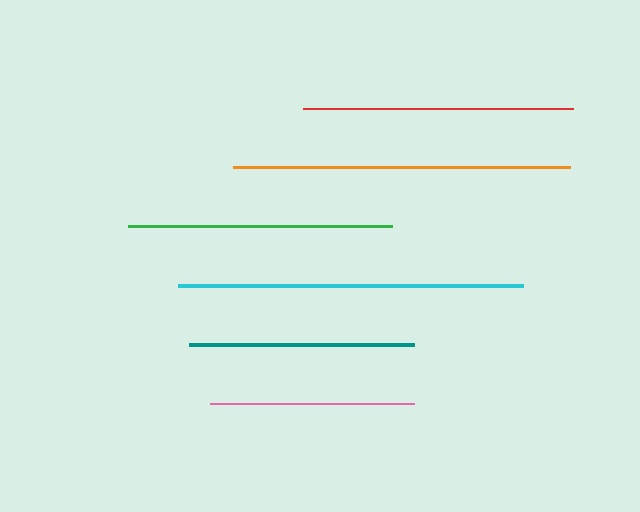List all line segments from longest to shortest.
From longest to shortest: cyan, orange, red, green, teal, pink.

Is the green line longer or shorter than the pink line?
The green line is longer than the pink line.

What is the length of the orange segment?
The orange segment is approximately 337 pixels long.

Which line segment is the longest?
The cyan line is the longest at approximately 345 pixels.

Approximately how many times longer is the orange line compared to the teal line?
The orange line is approximately 1.5 times the length of the teal line.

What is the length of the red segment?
The red segment is approximately 270 pixels long.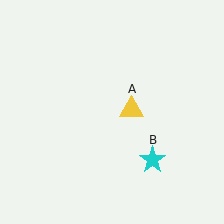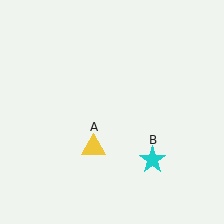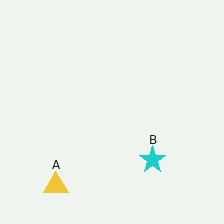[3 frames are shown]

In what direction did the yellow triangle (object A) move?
The yellow triangle (object A) moved down and to the left.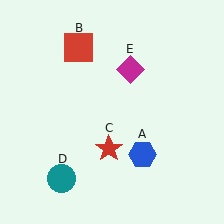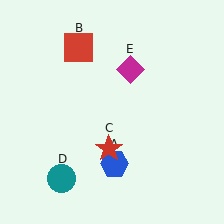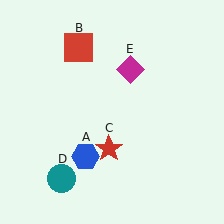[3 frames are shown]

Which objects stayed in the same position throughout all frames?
Red square (object B) and red star (object C) and teal circle (object D) and magenta diamond (object E) remained stationary.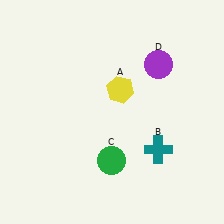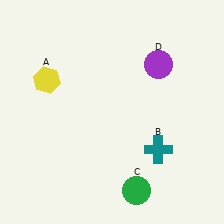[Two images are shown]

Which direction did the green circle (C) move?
The green circle (C) moved down.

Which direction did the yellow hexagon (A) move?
The yellow hexagon (A) moved left.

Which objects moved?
The objects that moved are: the yellow hexagon (A), the green circle (C).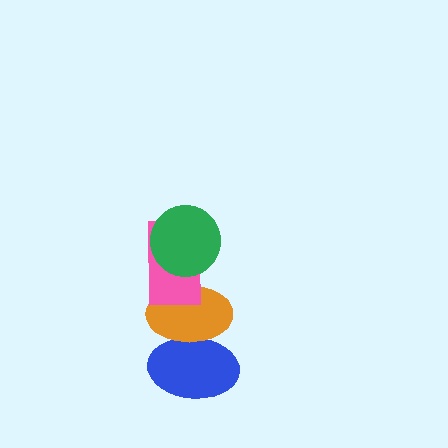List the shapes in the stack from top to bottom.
From top to bottom: the green circle, the pink rectangle, the orange ellipse, the blue ellipse.